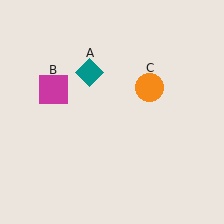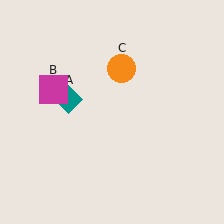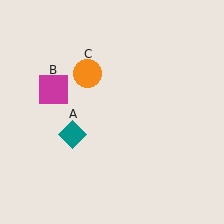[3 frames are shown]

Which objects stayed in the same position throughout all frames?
Magenta square (object B) remained stationary.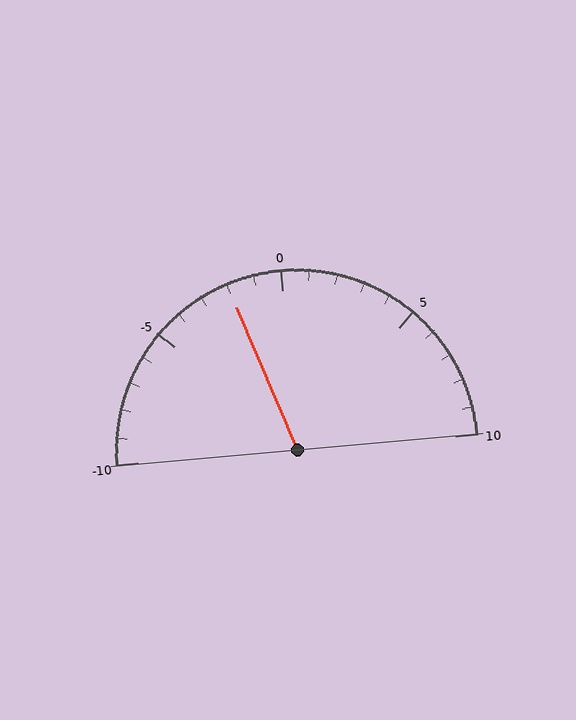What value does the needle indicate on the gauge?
The needle indicates approximately -2.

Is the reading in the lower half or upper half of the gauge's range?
The reading is in the lower half of the range (-10 to 10).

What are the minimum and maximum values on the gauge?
The gauge ranges from -10 to 10.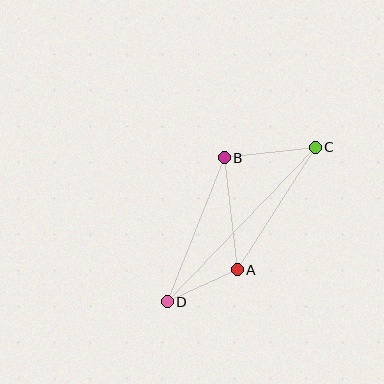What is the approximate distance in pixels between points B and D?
The distance between B and D is approximately 155 pixels.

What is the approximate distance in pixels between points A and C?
The distance between A and C is approximately 145 pixels.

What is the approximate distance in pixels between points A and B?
The distance between A and B is approximately 112 pixels.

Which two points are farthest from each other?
Points C and D are farthest from each other.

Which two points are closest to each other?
Points A and D are closest to each other.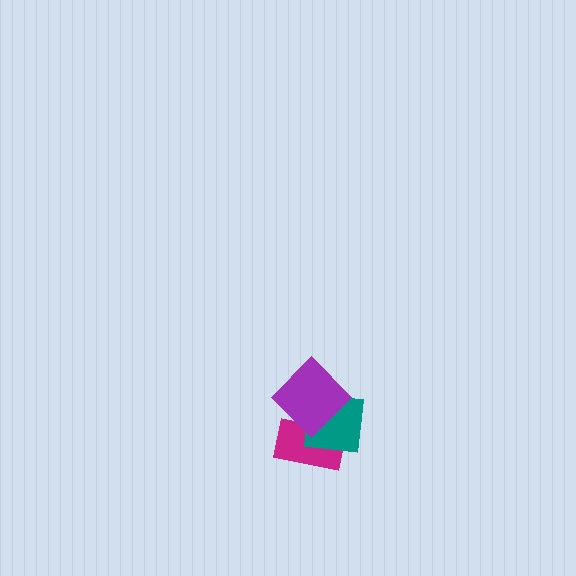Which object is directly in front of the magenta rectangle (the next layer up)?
The teal square is directly in front of the magenta rectangle.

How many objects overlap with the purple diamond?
2 objects overlap with the purple diamond.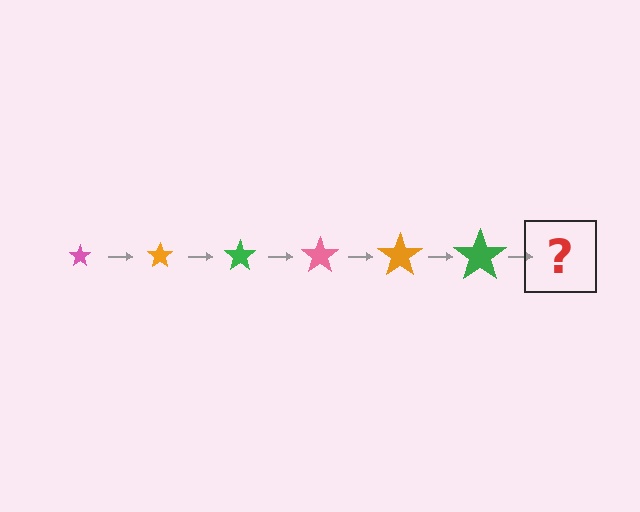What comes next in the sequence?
The next element should be a pink star, larger than the previous one.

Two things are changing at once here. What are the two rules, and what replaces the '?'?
The two rules are that the star grows larger each step and the color cycles through pink, orange, and green. The '?' should be a pink star, larger than the previous one.